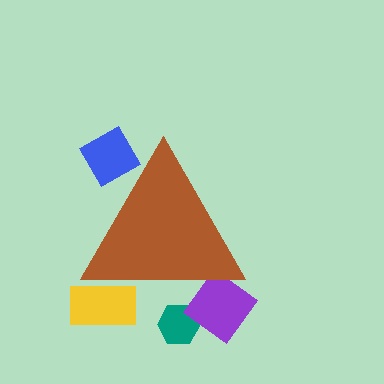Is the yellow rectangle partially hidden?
Yes, the yellow rectangle is partially hidden behind the brown triangle.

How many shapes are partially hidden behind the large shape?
4 shapes are partially hidden.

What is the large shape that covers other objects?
A brown triangle.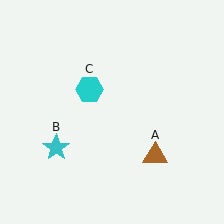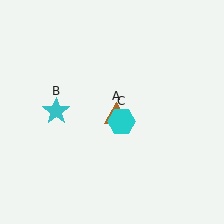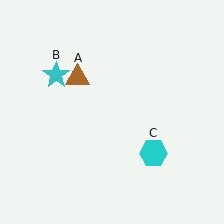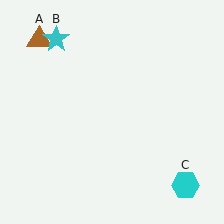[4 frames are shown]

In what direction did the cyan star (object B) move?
The cyan star (object B) moved up.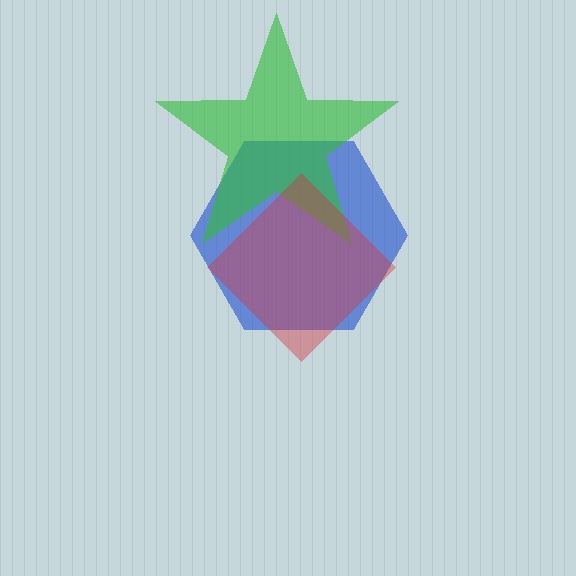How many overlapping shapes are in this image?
There are 3 overlapping shapes in the image.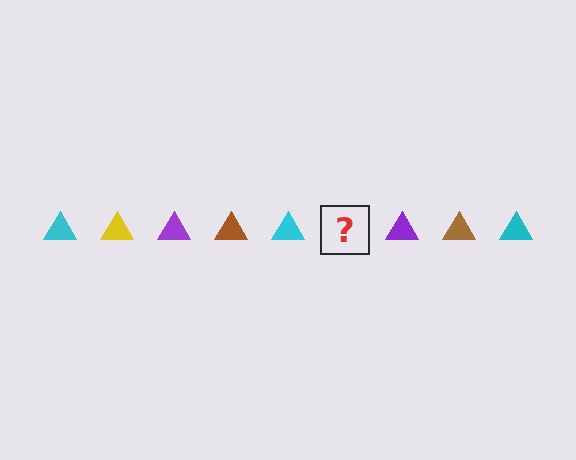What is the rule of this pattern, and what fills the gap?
The rule is that the pattern cycles through cyan, yellow, purple, brown triangles. The gap should be filled with a yellow triangle.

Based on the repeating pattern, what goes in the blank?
The blank should be a yellow triangle.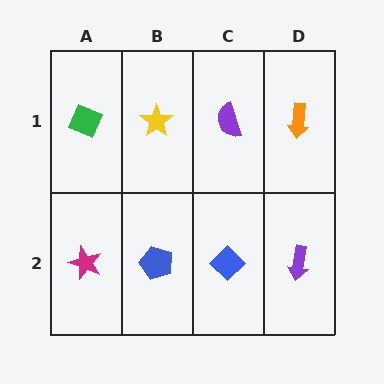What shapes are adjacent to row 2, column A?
A green diamond (row 1, column A), a blue pentagon (row 2, column B).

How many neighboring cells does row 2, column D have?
2.